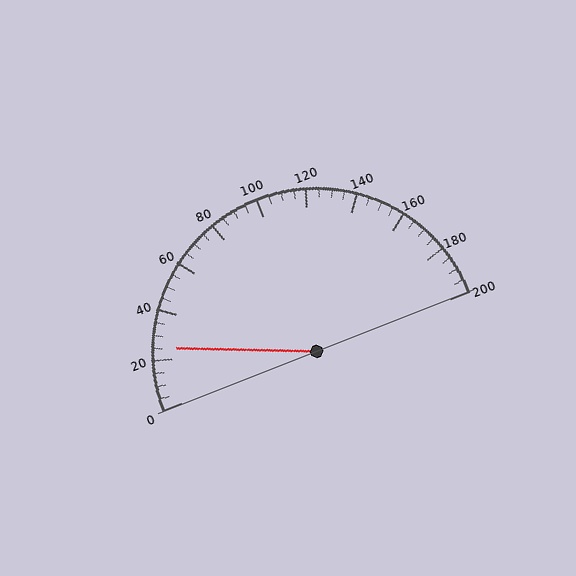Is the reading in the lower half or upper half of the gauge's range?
The reading is in the lower half of the range (0 to 200).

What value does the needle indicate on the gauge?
The needle indicates approximately 25.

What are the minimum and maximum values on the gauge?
The gauge ranges from 0 to 200.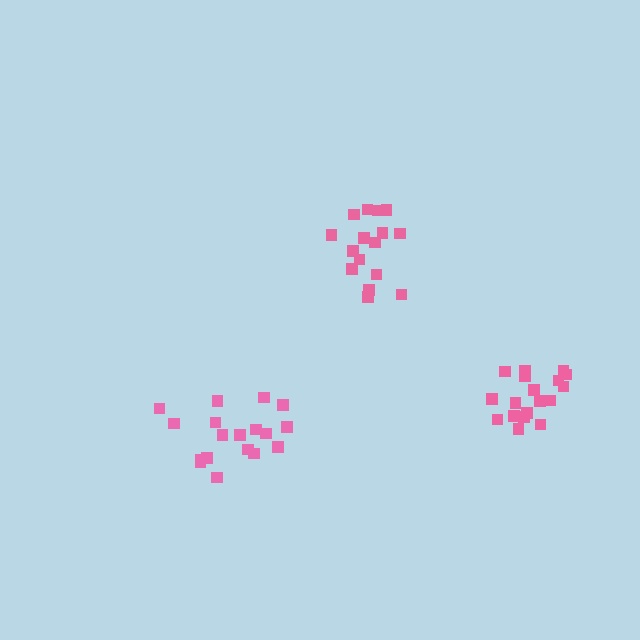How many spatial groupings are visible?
There are 3 spatial groupings.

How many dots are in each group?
Group 1: 18 dots, Group 2: 16 dots, Group 3: 18 dots (52 total).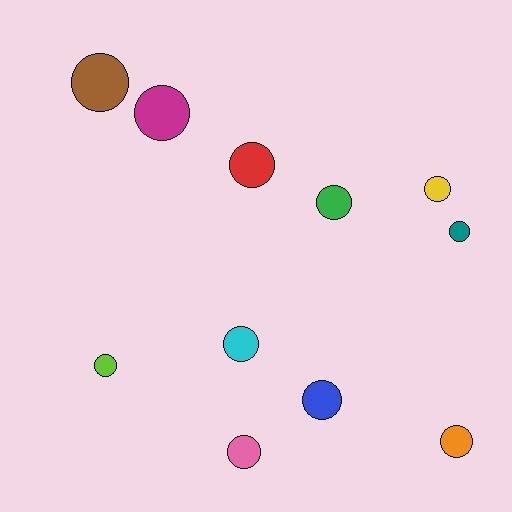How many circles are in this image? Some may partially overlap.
There are 11 circles.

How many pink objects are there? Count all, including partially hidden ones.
There is 1 pink object.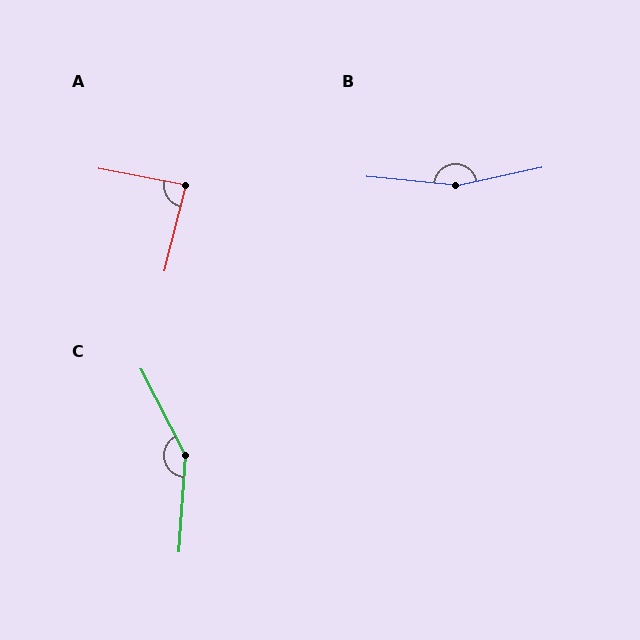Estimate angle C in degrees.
Approximately 149 degrees.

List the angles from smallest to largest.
A (87°), C (149°), B (163°).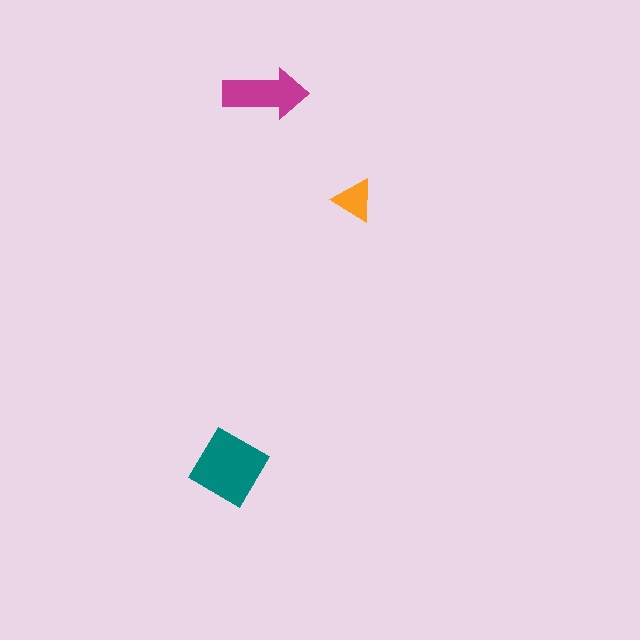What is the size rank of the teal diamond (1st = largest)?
1st.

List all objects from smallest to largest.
The orange triangle, the magenta arrow, the teal diamond.